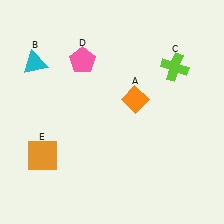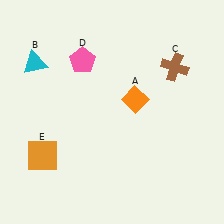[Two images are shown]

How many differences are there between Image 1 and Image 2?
There is 1 difference between the two images.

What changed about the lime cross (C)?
In Image 1, C is lime. In Image 2, it changed to brown.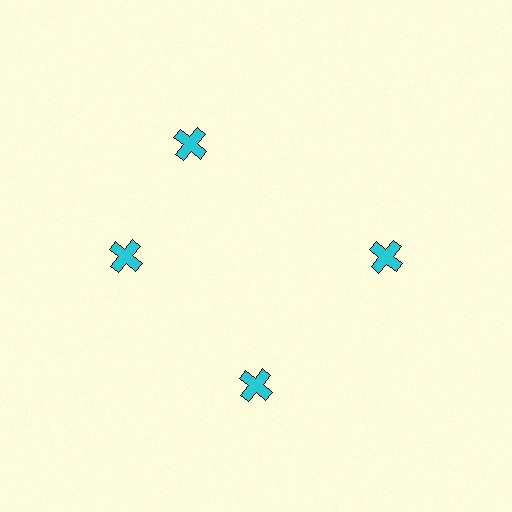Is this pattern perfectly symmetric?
No. The 4 cyan crosses are arranged in a ring, but one element near the 12 o'clock position is rotated out of alignment along the ring, breaking the 4-fold rotational symmetry.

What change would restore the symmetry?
The symmetry would be restored by rotating it back into even spacing with its neighbors so that all 4 crosses sit at equal angles and equal distance from the center.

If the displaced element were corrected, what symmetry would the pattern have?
It would have 4-fold rotational symmetry — the pattern would map onto itself every 90 degrees.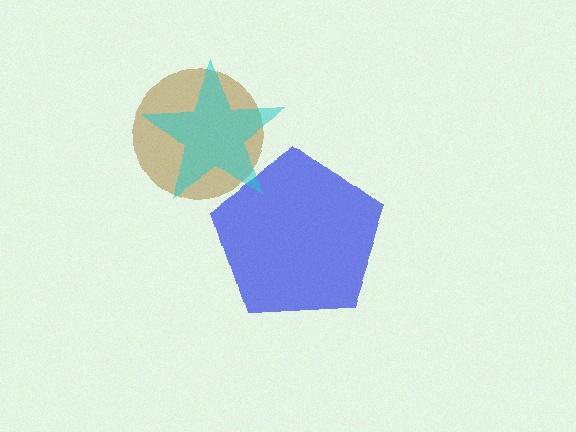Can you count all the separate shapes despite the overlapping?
Yes, there are 3 separate shapes.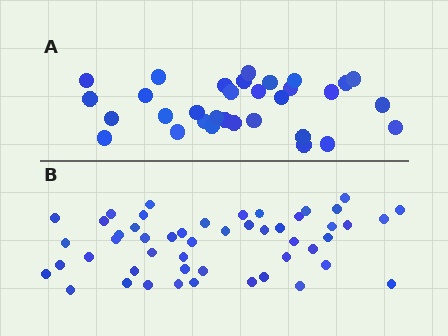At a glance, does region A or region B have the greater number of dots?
Region B (the bottom region) has more dots.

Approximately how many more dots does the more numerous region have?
Region B has approximately 20 more dots than region A.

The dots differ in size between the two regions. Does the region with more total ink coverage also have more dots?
No. Region A has more total ink coverage because its dots are larger, but region B actually contains more individual dots. Total area can be misleading — the number of items is what matters here.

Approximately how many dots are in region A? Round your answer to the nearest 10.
About 30 dots. (The exact count is 32, which rounds to 30.)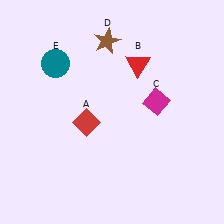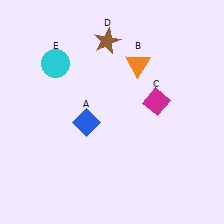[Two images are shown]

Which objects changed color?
A changed from red to blue. B changed from red to orange. E changed from teal to cyan.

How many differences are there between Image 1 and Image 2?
There are 3 differences between the two images.